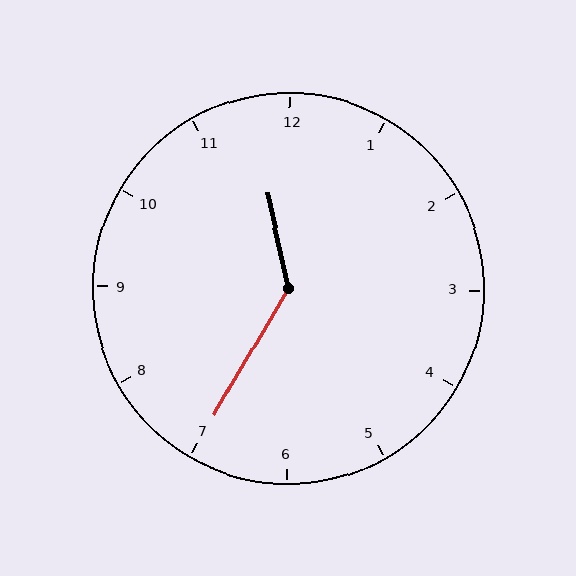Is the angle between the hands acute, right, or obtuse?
It is obtuse.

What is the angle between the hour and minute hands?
Approximately 138 degrees.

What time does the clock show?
11:35.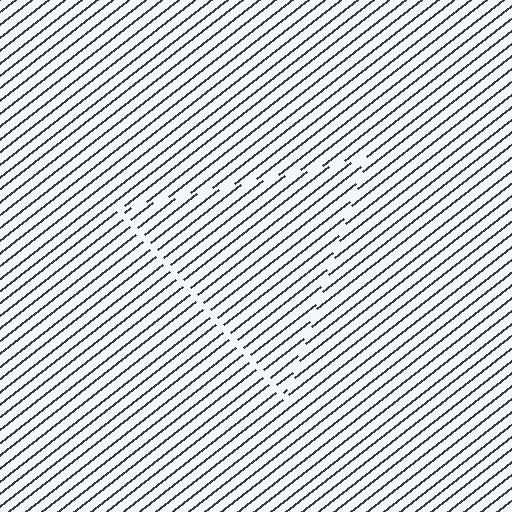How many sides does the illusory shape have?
3 sides — the line-ends trace a triangle.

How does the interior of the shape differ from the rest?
The interior of the shape contains the same grating, shifted by half a period — the contour is defined by the phase discontinuity where line-ends from the inner and outer gratings abut.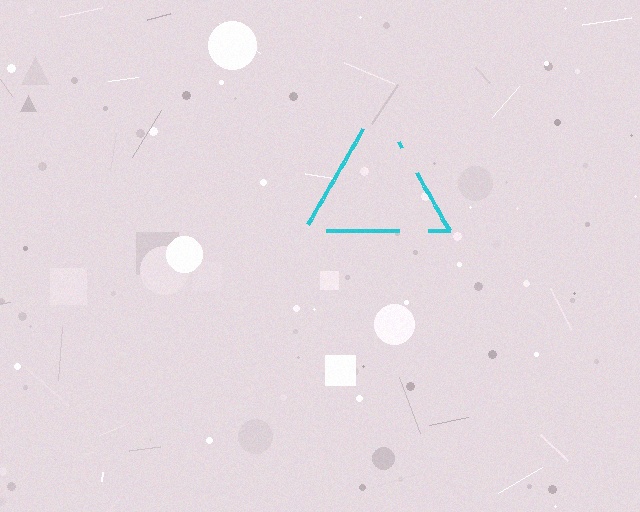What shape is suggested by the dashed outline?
The dashed outline suggests a triangle.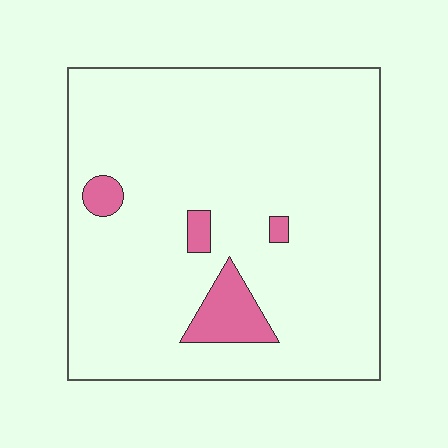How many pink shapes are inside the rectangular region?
4.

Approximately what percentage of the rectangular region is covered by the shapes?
Approximately 5%.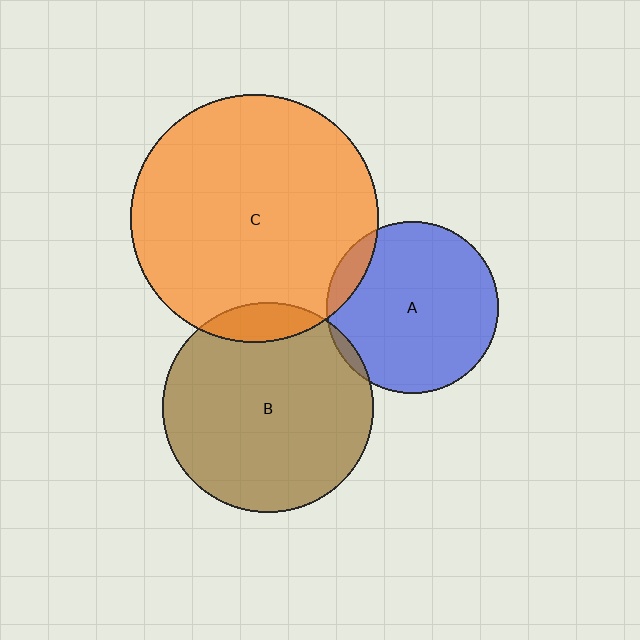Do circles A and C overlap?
Yes.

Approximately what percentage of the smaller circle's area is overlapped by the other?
Approximately 10%.